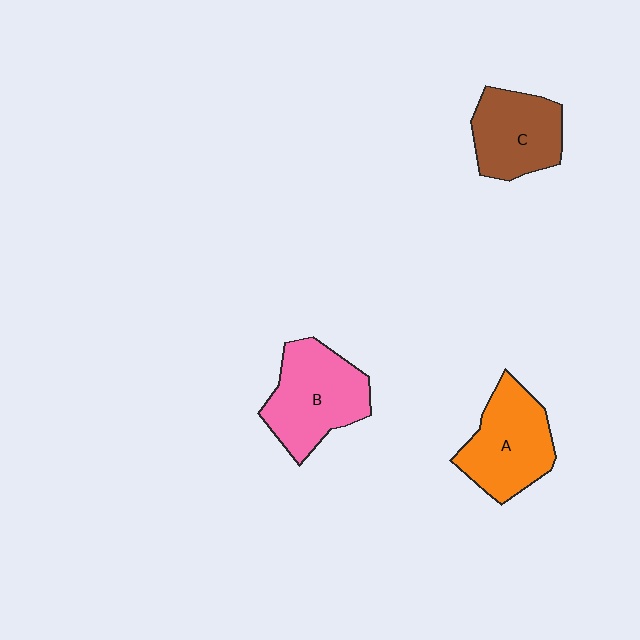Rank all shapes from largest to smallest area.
From largest to smallest: B (pink), A (orange), C (brown).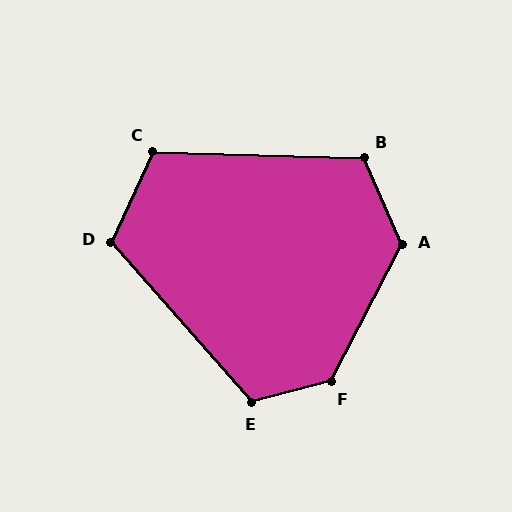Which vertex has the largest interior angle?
F, at approximately 132 degrees.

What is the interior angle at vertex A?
Approximately 130 degrees (obtuse).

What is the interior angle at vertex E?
Approximately 117 degrees (obtuse).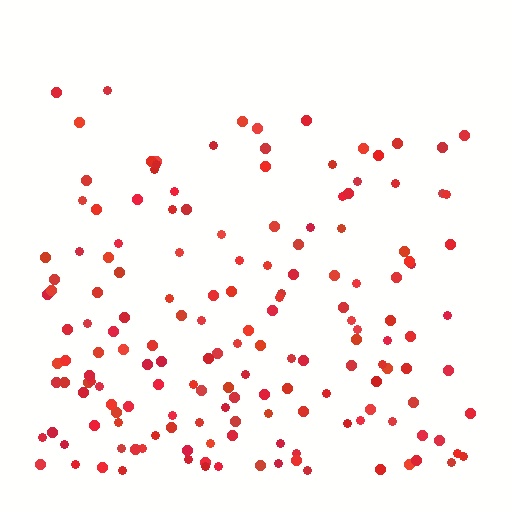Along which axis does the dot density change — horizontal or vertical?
Vertical.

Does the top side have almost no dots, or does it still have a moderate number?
Still a moderate number, just noticeably fewer than the bottom.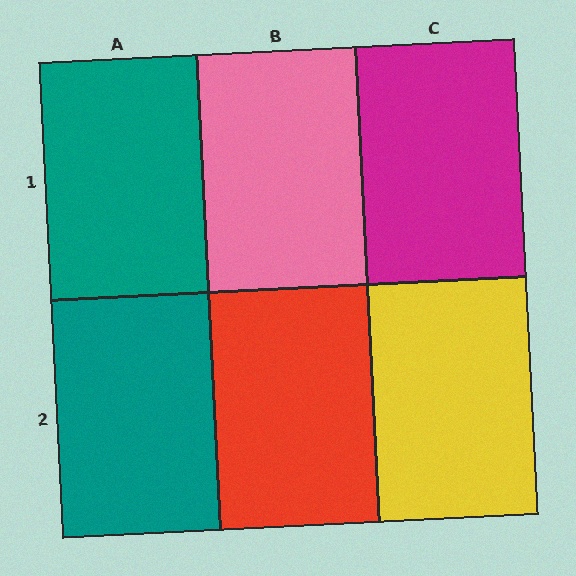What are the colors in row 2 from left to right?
Teal, red, yellow.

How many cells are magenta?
1 cell is magenta.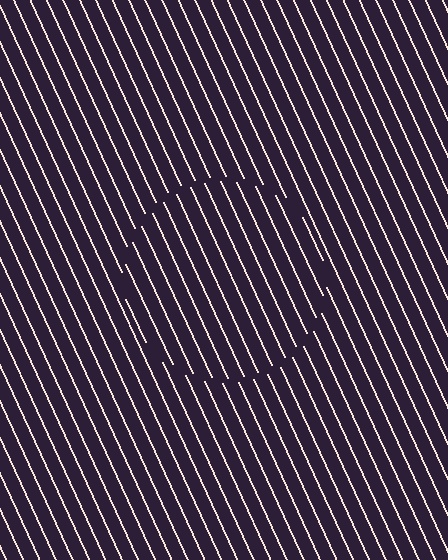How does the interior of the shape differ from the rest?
The interior of the shape contains the same grating, shifted by half a period — the contour is defined by the phase discontinuity where line-ends from the inner and outer gratings abut.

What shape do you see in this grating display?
An illusory circle. The interior of the shape contains the same grating, shifted by half a period — the contour is defined by the phase discontinuity where line-ends from the inner and outer gratings abut.